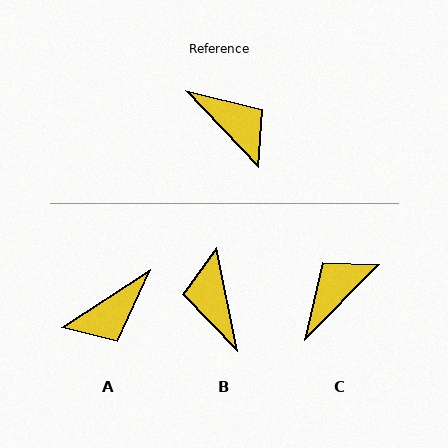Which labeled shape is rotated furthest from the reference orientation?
B, about 148 degrees away.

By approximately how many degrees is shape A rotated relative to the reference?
Approximately 101 degrees clockwise.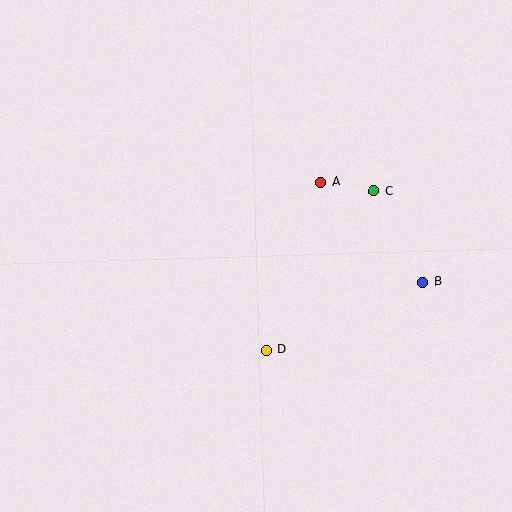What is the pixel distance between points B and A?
The distance between B and A is 143 pixels.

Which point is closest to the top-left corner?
Point A is closest to the top-left corner.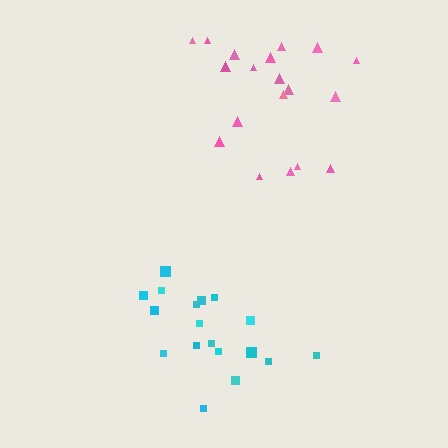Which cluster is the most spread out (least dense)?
Pink.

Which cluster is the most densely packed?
Cyan.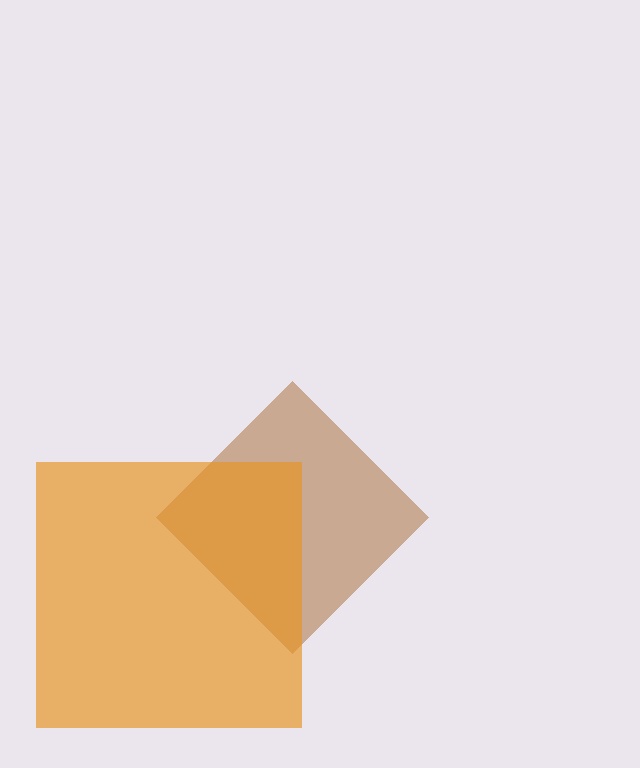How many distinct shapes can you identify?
There are 2 distinct shapes: a brown diamond, an orange square.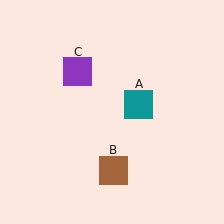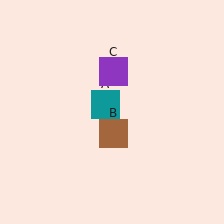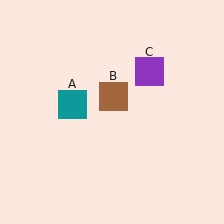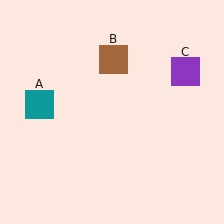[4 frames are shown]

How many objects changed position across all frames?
3 objects changed position: teal square (object A), brown square (object B), purple square (object C).